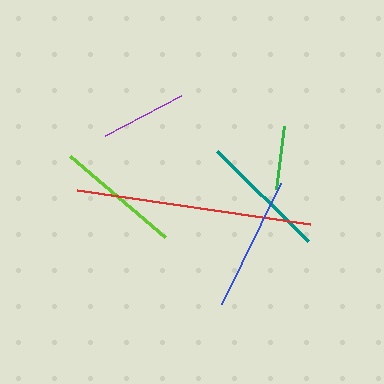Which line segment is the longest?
The red line is the longest at approximately 235 pixels.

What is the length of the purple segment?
The purple segment is approximately 86 pixels long.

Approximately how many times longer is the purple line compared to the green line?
The purple line is approximately 1.4 times the length of the green line.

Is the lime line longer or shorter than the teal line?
The teal line is longer than the lime line.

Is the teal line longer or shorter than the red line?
The red line is longer than the teal line.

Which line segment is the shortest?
The green line is the shortest at approximately 63 pixels.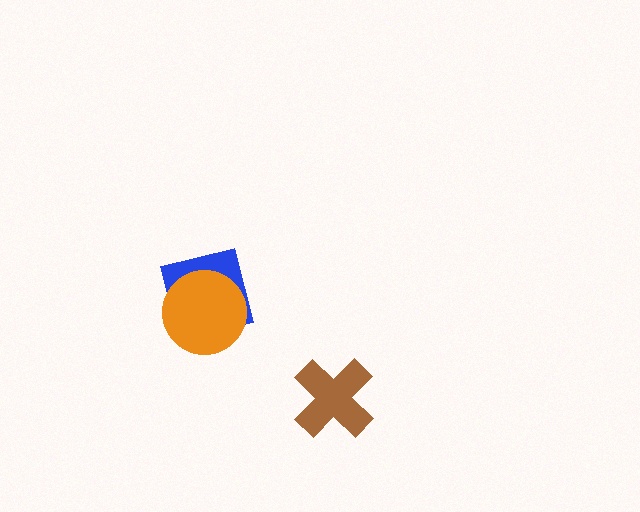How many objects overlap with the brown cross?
0 objects overlap with the brown cross.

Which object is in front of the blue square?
The orange circle is in front of the blue square.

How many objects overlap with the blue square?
1 object overlaps with the blue square.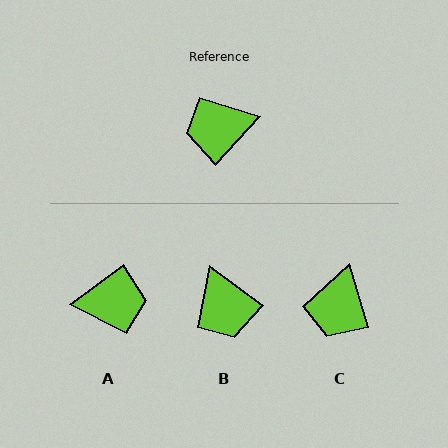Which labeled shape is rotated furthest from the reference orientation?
A, about 170 degrees away.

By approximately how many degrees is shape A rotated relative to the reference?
Approximately 170 degrees counter-clockwise.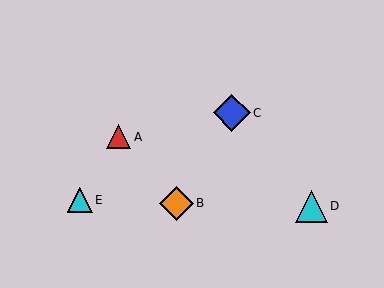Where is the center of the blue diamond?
The center of the blue diamond is at (232, 113).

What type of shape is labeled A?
Shape A is a red triangle.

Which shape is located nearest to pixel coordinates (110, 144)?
The red triangle (labeled A) at (119, 137) is nearest to that location.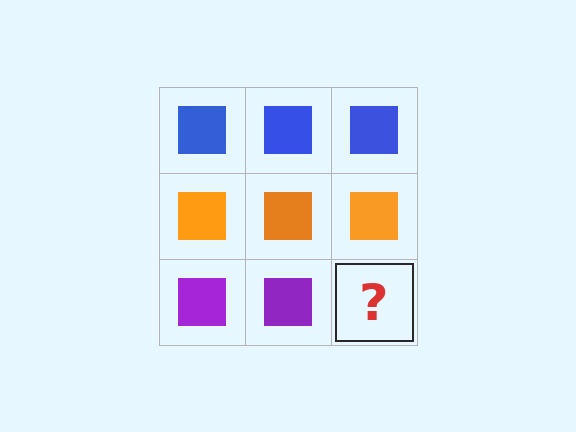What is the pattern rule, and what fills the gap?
The rule is that each row has a consistent color. The gap should be filled with a purple square.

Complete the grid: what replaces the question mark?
The question mark should be replaced with a purple square.